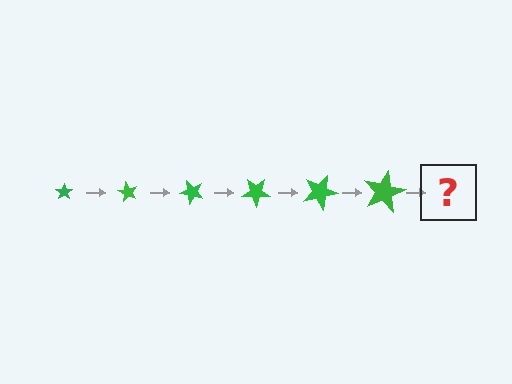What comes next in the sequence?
The next element should be a star, larger than the previous one and rotated 360 degrees from the start.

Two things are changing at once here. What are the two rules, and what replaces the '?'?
The two rules are that the star grows larger each step and it rotates 60 degrees each step. The '?' should be a star, larger than the previous one and rotated 360 degrees from the start.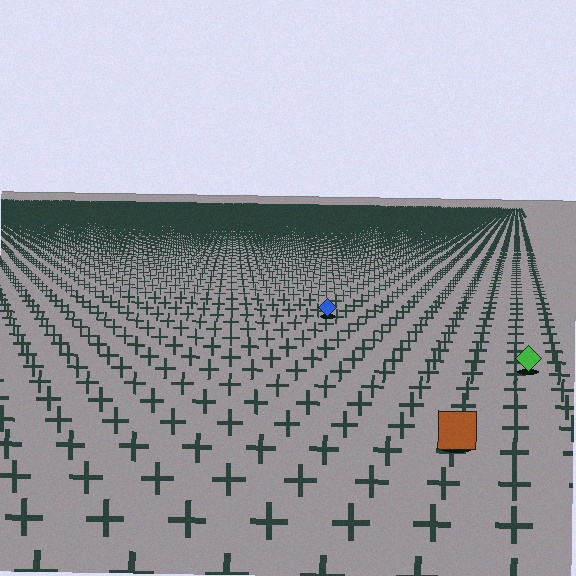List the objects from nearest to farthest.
From nearest to farthest: the brown square, the green diamond, the blue diamond.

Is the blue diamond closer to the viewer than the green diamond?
No. The green diamond is closer — you can tell from the texture gradient: the ground texture is coarser near it.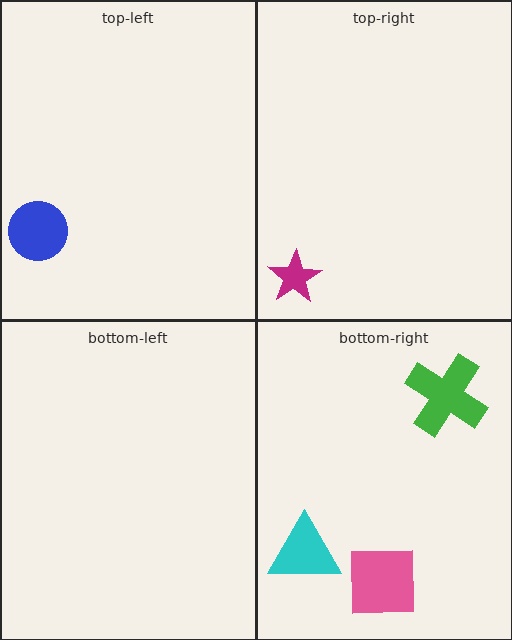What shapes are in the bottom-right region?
The pink square, the cyan triangle, the green cross.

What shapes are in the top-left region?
The blue circle.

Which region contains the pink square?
The bottom-right region.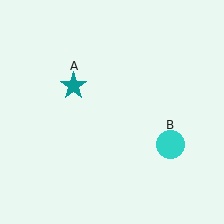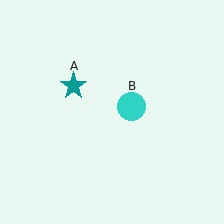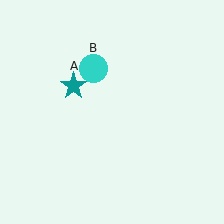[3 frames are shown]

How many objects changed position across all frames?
1 object changed position: cyan circle (object B).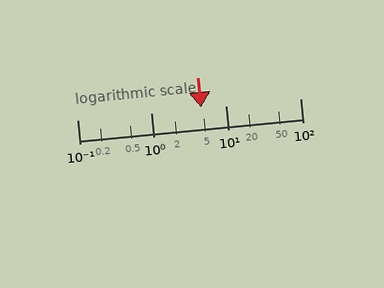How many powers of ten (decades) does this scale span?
The scale spans 3 decades, from 0.1 to 100.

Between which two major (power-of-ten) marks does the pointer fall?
The pointer is between 1 and 10.